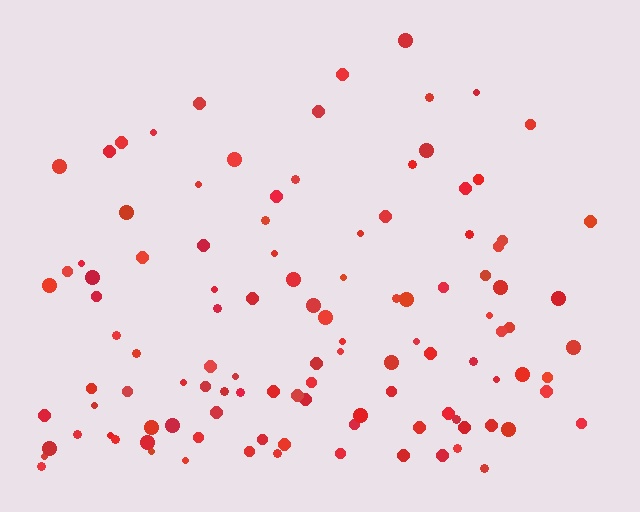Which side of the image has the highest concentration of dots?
The bottom.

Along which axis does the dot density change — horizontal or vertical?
Vertical.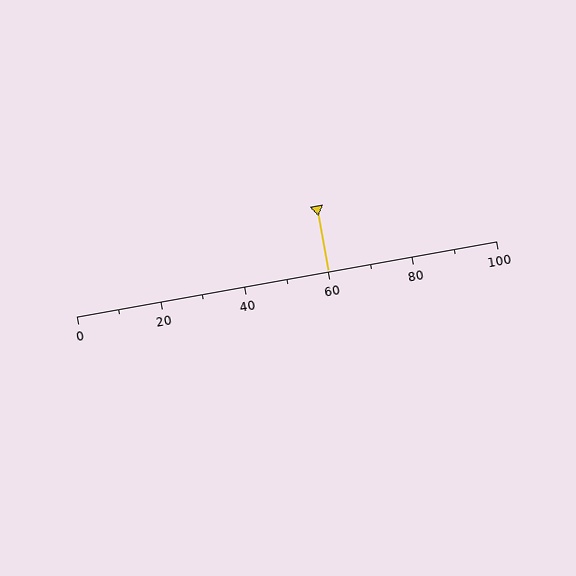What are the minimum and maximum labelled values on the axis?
The axis runs from 0 to 100.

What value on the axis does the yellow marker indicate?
The marker indicates approximately 60.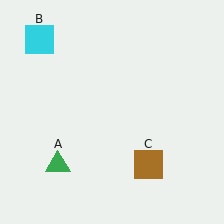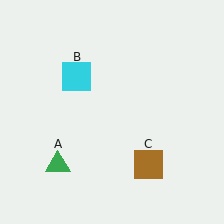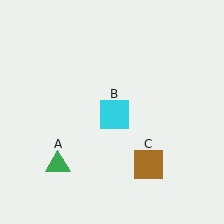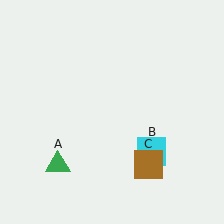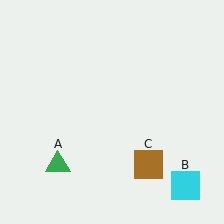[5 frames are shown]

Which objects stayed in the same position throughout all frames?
Green triangle (object A) and brown square (object C) remained stationary.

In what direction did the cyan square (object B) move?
The cyan square (object B) moved down and to the right.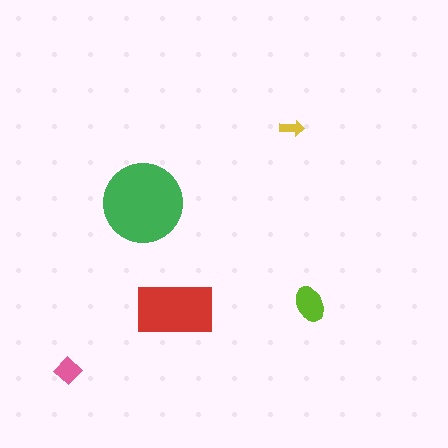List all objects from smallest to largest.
The yellow arrow, the pink diamond, the lime ellipse, the red rectangle, the green circle.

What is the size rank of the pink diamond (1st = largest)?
4th.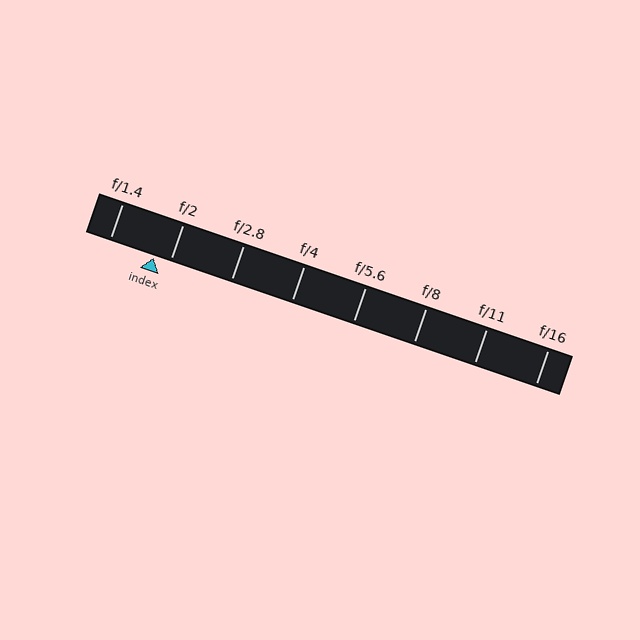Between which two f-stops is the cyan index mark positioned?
The index mark is between f/1.4 and f/2.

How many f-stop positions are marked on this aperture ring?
There are 8 f-stop positions marked.